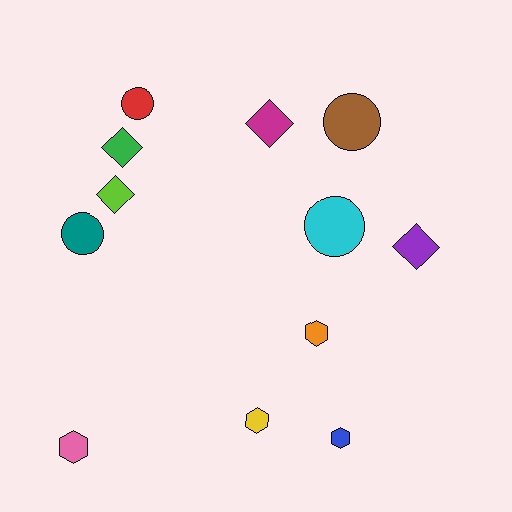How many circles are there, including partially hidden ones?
There are 4 circles.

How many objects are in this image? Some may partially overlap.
There are 12 objects.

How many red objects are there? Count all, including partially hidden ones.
There is 1 red object.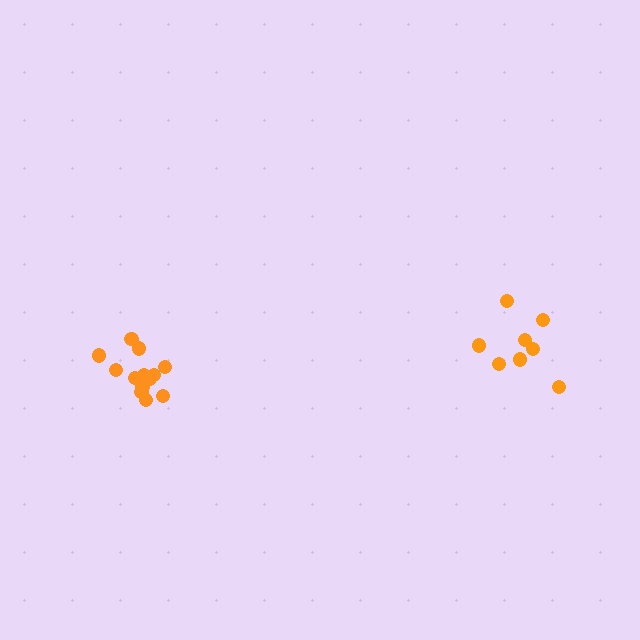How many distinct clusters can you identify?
There are 2 distinct clusters.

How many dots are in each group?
Group 1: 13 dots, Group 2: 9 dots (22 total).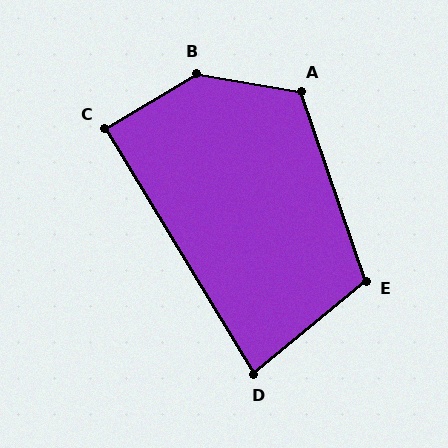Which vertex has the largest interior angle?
B, at approximately 139 degrees.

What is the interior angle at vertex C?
Approximately 90 degrees (approximately right).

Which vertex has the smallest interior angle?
D, at approximately 82 degrees.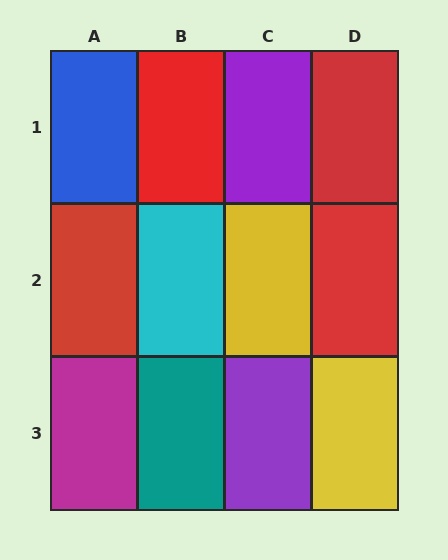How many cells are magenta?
1 cell is magenta.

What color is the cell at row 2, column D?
Red.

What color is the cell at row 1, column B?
Red.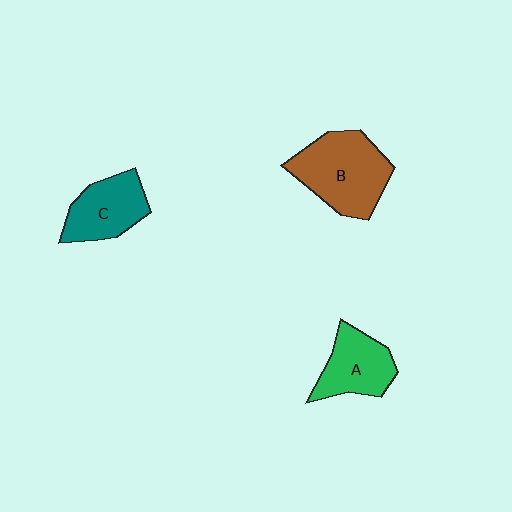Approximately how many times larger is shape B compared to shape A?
Approximately 1.5 times.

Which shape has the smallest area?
Shape A (green).